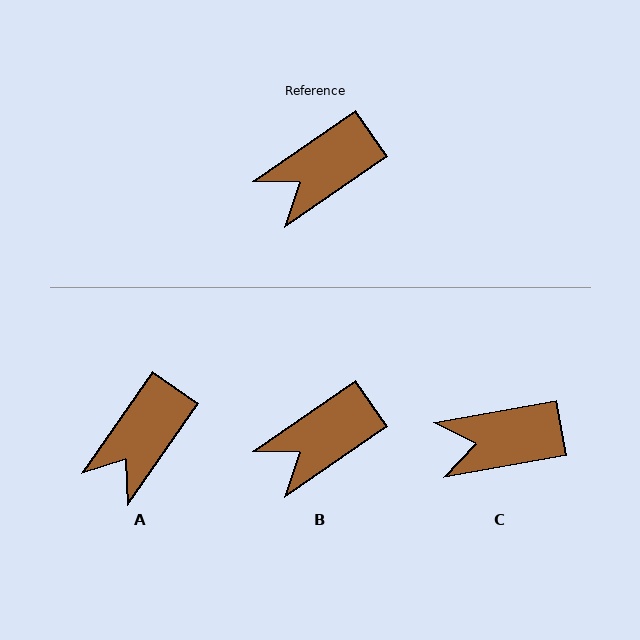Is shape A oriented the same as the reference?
No, it is off by about 20 degrees.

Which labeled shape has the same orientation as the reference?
B.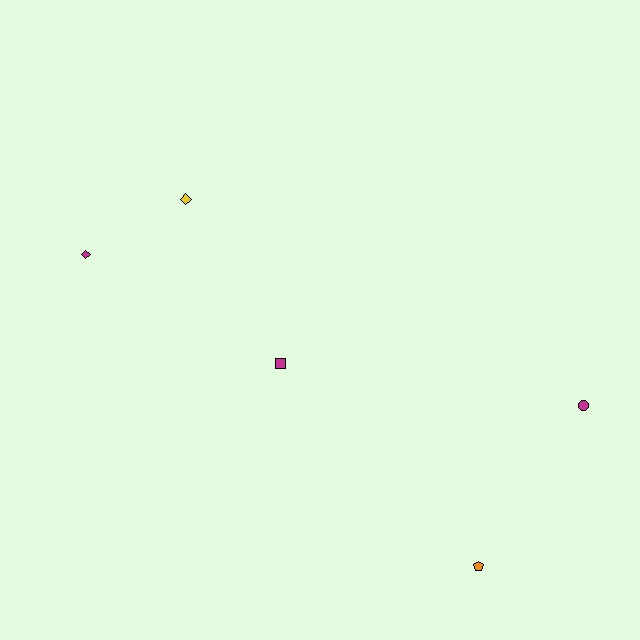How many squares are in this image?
There is 1 square.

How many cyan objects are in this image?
There are no cyan objects.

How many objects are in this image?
There are 5 objects.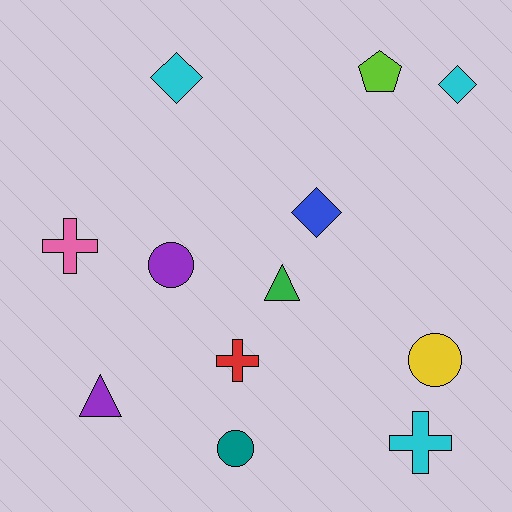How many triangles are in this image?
There are 2 triangles.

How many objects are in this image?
There are 12 objects.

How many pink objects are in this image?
There is 1 pink object.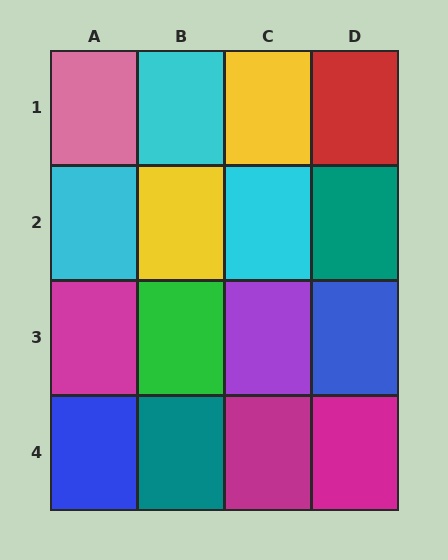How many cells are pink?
1 cell is pink.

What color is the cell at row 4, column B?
Teal.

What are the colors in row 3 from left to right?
Magenta, green, purple, blue.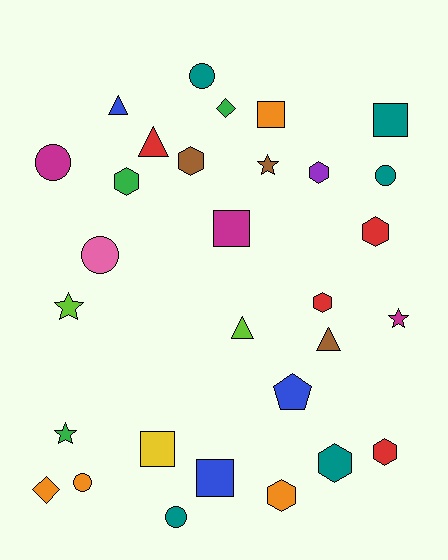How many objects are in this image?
There are 30 objects.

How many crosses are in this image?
There are no crosses.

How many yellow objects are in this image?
There is 1 yellow object.